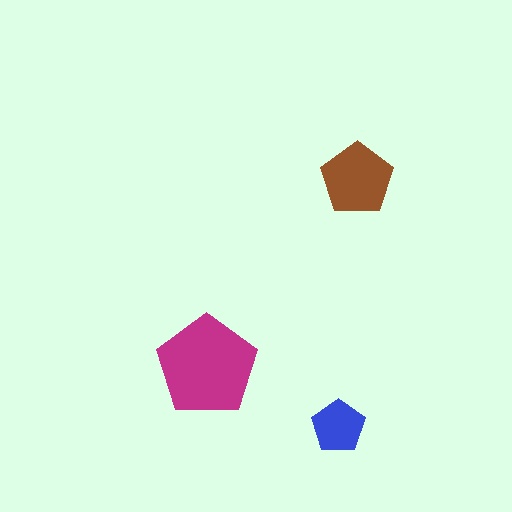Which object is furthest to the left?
The magenta pentagon is leftmost.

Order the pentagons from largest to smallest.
the magenta one, the brown one, the blue one.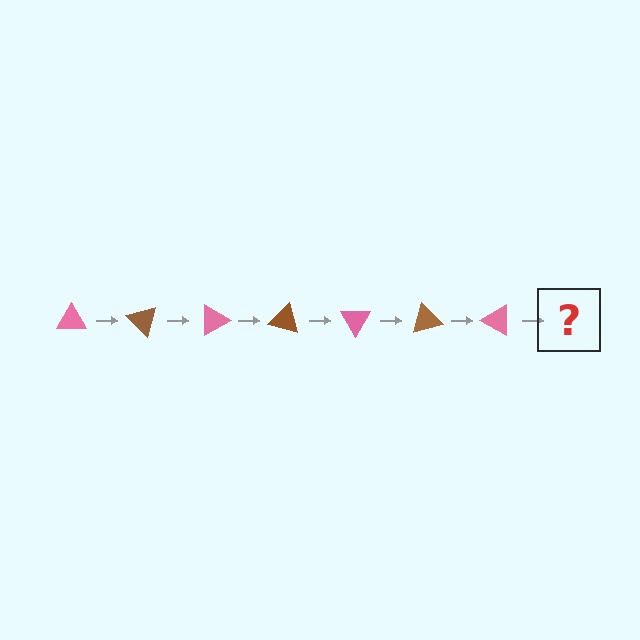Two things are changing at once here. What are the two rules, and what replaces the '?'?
The two rules are that it rotates 45 degrees each step and the color cycles through pink and brown. The '?' should be a brown triangle, rotated 315 degrees from the start.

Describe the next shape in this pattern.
It should be a brown triangle, rotated 315 degrees from the start.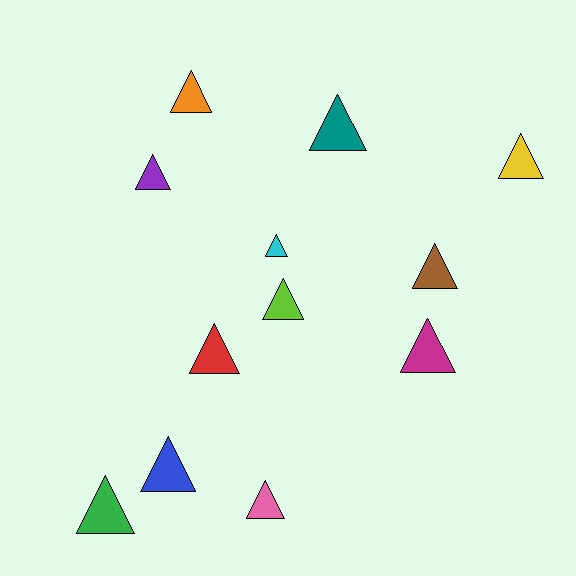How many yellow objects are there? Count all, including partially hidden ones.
There is 1 yellow object.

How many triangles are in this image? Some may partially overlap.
There are 12 triangles.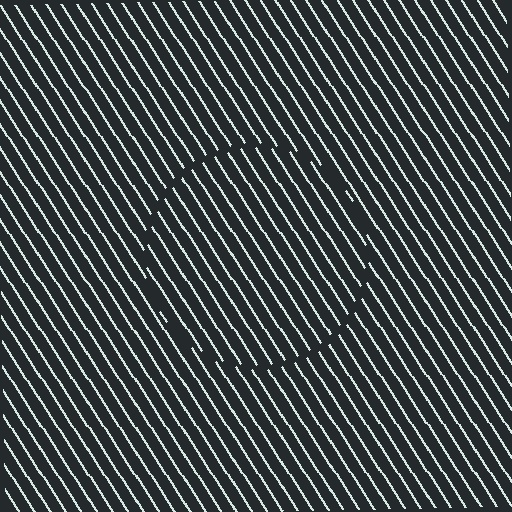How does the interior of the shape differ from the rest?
The interior of the shape contains the same grating, shifted by half a period — the contour is defined by the phase discontinuity where line-ends from the inner and outer gratings abut.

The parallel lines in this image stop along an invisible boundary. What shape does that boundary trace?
An illusory circle. The interior of the shape contains the same grating, shifted by half a period — the contour is defined by the phase discontinuity where line-ends from the inner and outer gratings abut.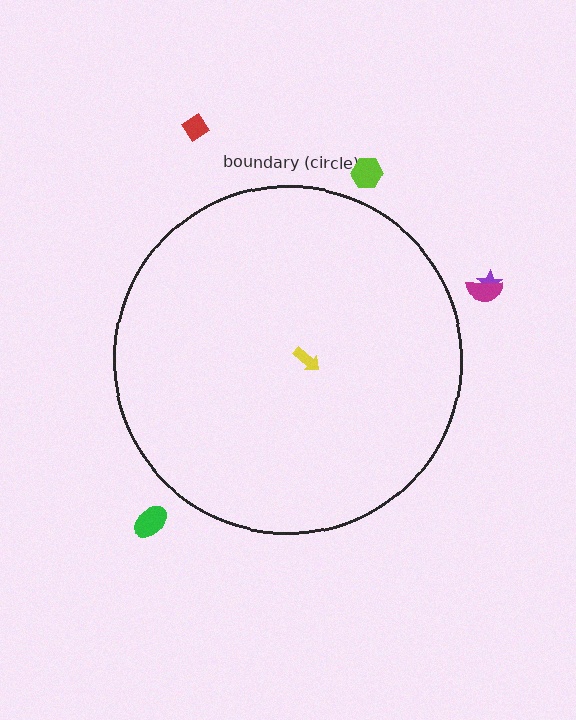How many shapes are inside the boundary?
1 inside, 5 outside.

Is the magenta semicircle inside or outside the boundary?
Outside.